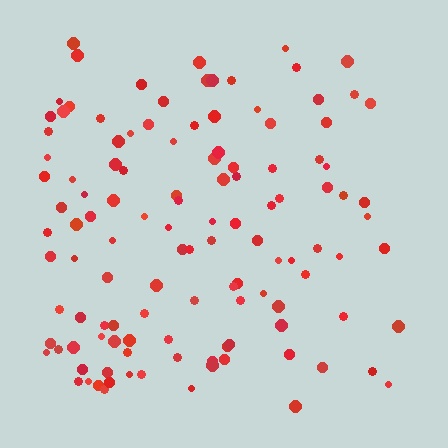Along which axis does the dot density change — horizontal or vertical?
Horizontal.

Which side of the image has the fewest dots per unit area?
The right.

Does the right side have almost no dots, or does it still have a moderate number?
Still a moderate number, just noticeably fewer than the left.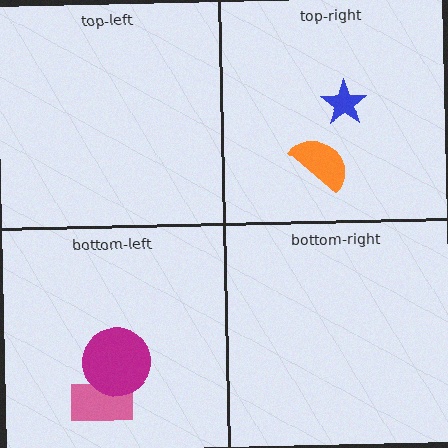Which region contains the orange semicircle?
The top-right region.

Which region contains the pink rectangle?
The bottom-left region.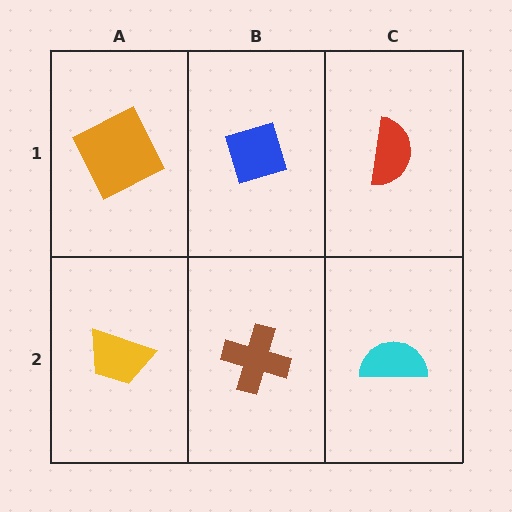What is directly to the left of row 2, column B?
A yellow trapezoid.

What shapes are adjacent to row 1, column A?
A yellow trapezoid (row 2, column A), a blue diamond (row 1, column B).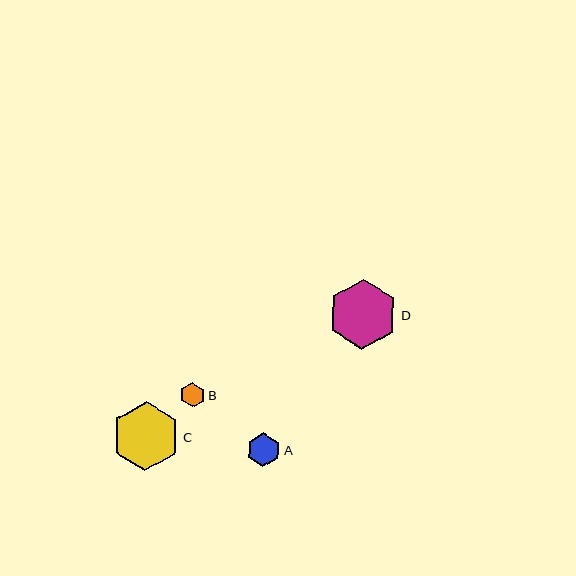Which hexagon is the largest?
Hexagon D is the largest with a size of approximately 70 pixels.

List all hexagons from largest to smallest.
From largest to smallest: D, C, A, B.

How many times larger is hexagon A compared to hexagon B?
Hexagon A is approximately 1.4 times the size of hexagon B.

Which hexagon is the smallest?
Hexagon B is the smallest with a size of approximately 24 pixels.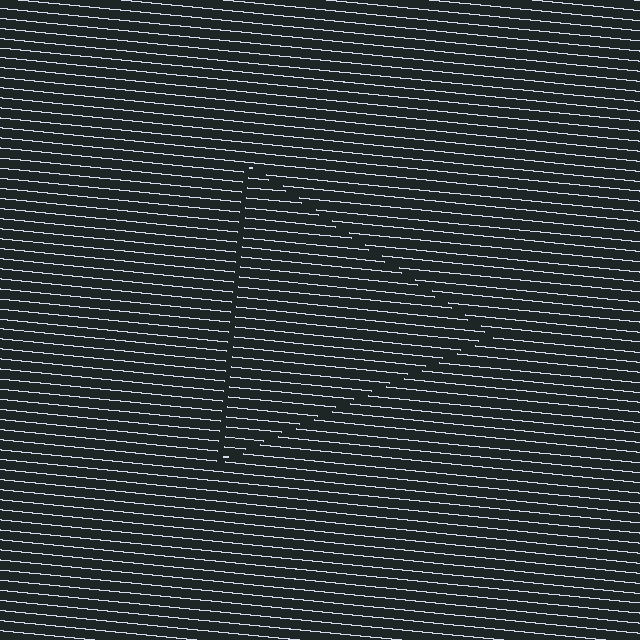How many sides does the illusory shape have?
3 sides — the line-ends trace a triangle.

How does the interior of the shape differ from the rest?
The interior of the shape contains the same grating, shifted by half a period — the contour is defined by the phase discontinuity where line-ends from the inner and outer gratings abut.